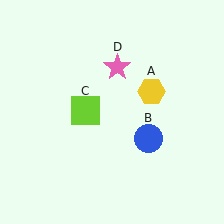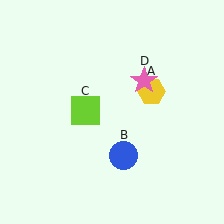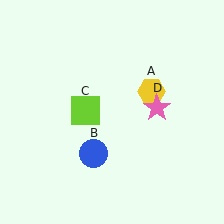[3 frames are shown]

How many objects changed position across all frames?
2 objects changed position: blue circle (object B), pink star (object D).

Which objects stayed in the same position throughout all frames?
Yellow hexagon (object A) and lime square (object C) remained stationary.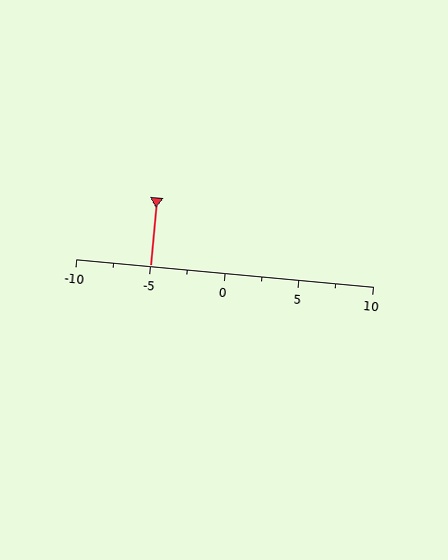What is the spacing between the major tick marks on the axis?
The major ticks are spaced 5 apart.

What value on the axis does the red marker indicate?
The marker indicates approximately -5.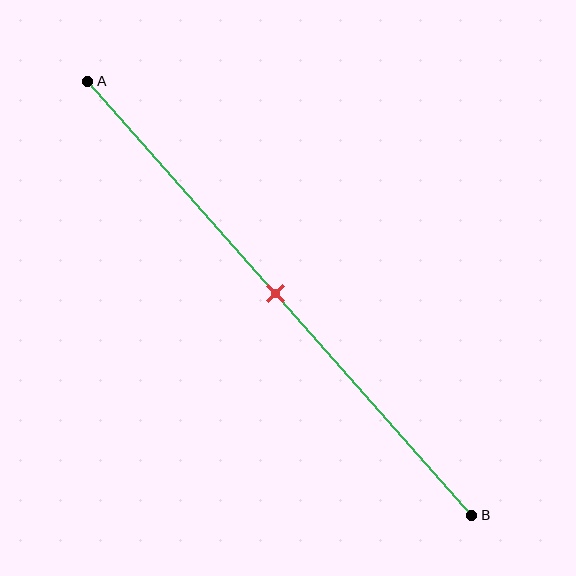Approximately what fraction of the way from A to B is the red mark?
The red mark is approximately 50% of the way from A to B.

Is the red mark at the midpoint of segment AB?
Yes, the mark is approximately at the midpoint.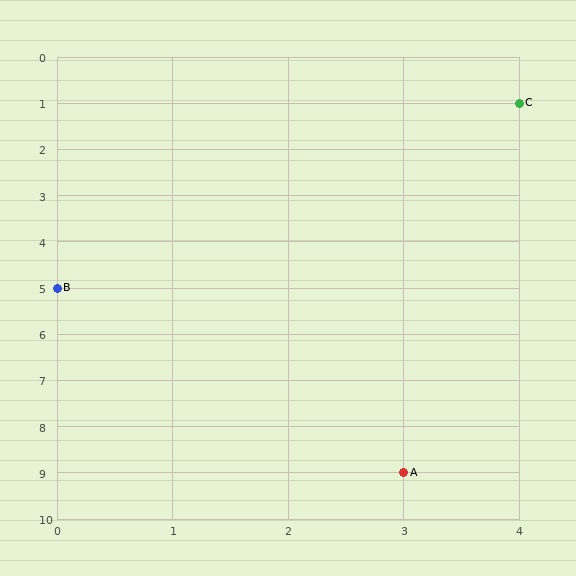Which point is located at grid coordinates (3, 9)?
Point A is at (3, 9).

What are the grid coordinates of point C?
Point C is at grid coordinates (4, 1).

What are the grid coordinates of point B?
Point B is at grid coordinates (0, 5).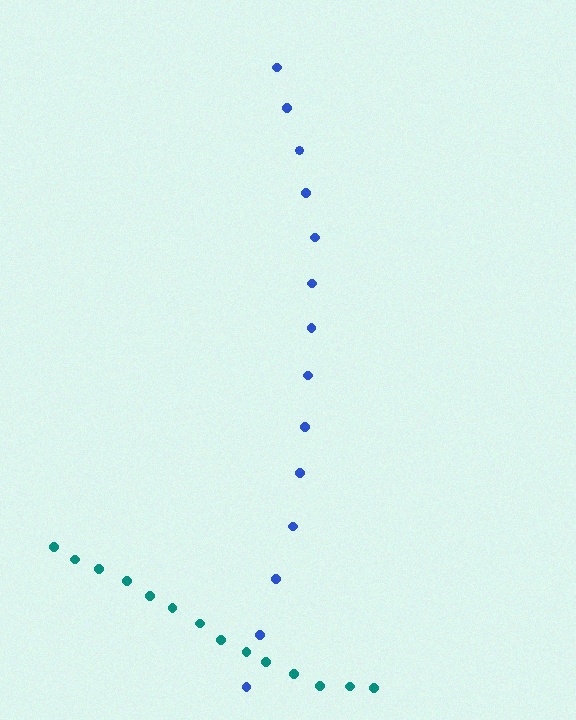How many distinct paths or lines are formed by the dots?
There are 2 distinct paths.